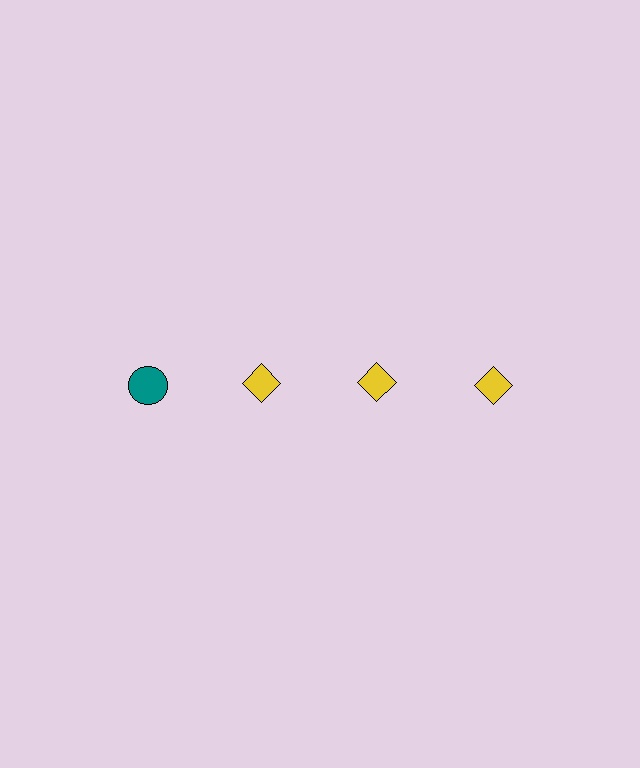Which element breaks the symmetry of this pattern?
The teal circle in the top row, leftmost column breaks the symmetry. All other shapes are yellow diamonds.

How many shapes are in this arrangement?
There are 4 shapes arranged in a grid pattern.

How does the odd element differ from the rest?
It differs in both color (teal instead of yellow) and shape (circle instead of diamond).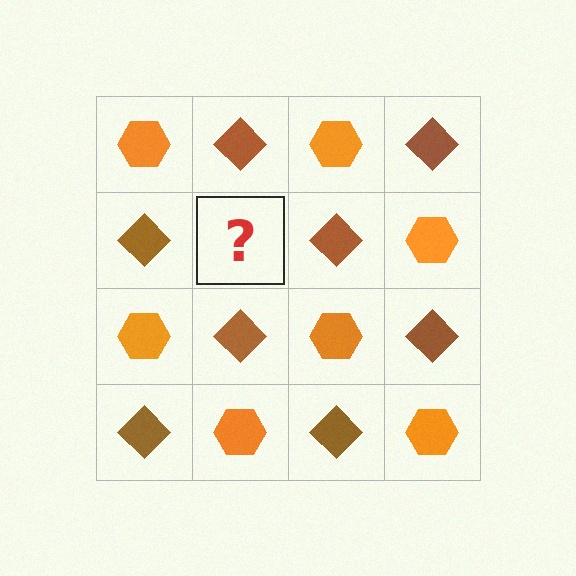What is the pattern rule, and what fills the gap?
The rule is that it alternates orange hexagon and brown diamond in a checkerboard pattern. The gap should be filled with an orange hexagon.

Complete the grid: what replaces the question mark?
The question mark should be replaced with an orange hexagon.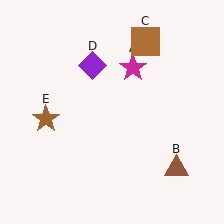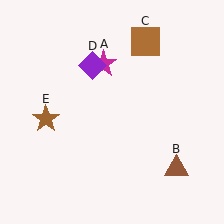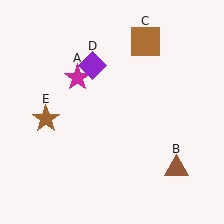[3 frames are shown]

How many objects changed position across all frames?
1 object changed position: magenta star (object A).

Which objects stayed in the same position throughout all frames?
Brown triangle (object B) and brown square (object C) and purple diamond (object D) and brown star (object E) remained stationary.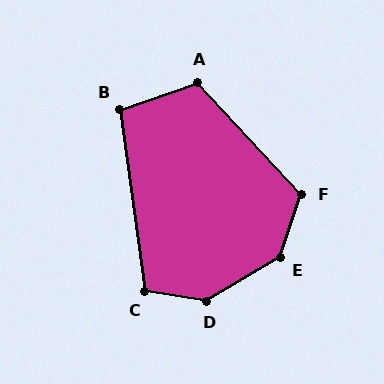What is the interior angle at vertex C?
Approximately 107 degrees (obtuse).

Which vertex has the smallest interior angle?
B, at approximately 101 degrees.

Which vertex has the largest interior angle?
D, at approximately 141 degrees.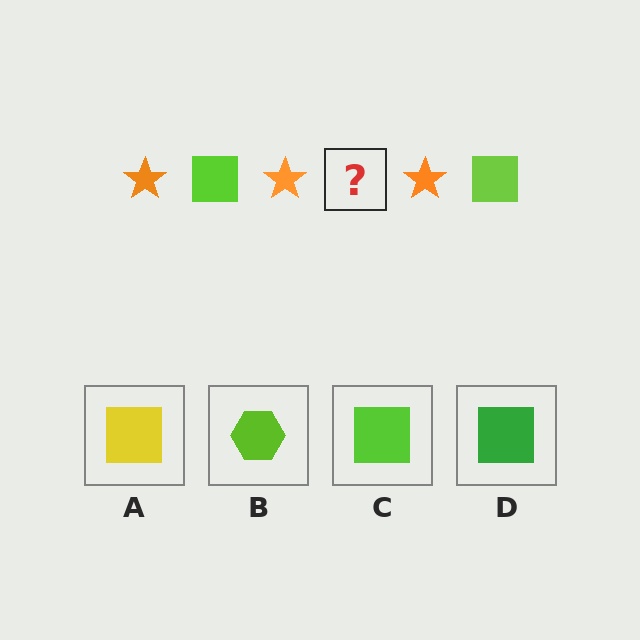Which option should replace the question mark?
Option C.